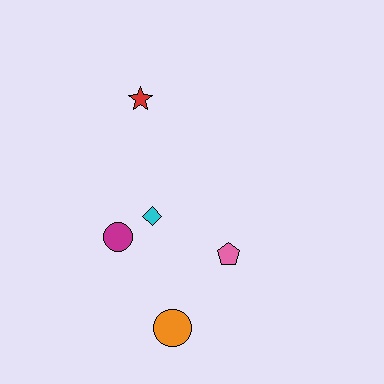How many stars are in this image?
There is 1 star.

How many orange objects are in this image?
There is 1 orange object.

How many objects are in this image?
There are 5 objects.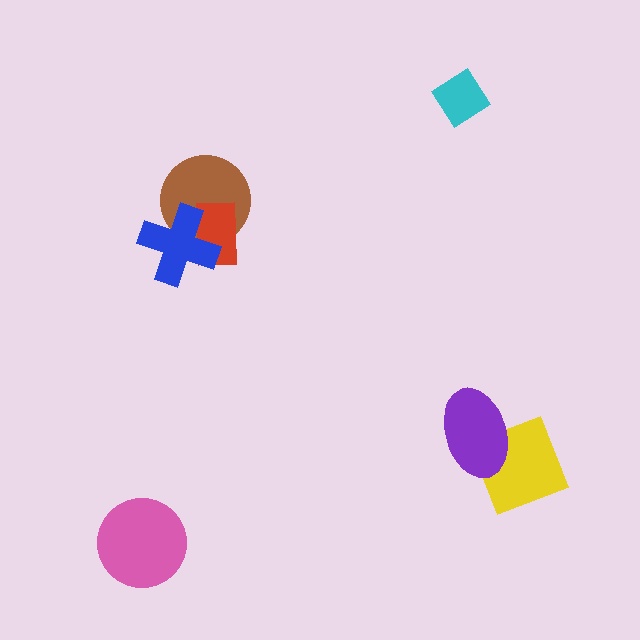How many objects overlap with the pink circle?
0 objects overlap with the pink circle.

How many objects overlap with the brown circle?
2 objects overlap with the brown circle.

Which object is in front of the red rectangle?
The blue cross is in front of the red rectangle.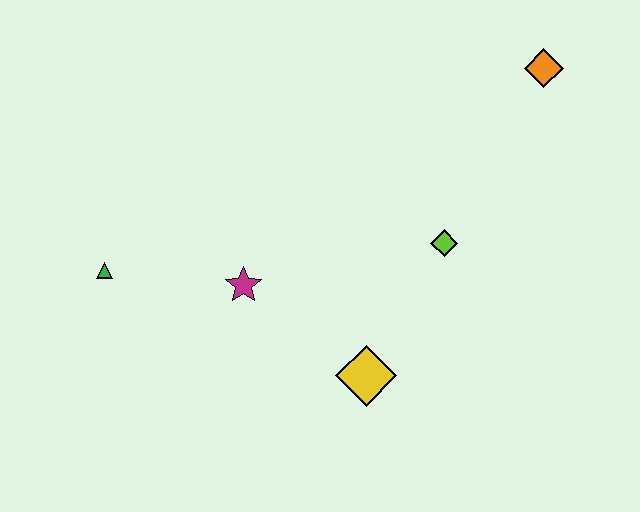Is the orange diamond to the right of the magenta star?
Yes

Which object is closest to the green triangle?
The magenta star is closest to the green triangle.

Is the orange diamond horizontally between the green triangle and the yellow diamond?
No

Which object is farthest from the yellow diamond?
The orange diamond is farthest from the yellow diamond.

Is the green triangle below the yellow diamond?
No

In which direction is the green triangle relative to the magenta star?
The green triangle is to the left of the magenta star.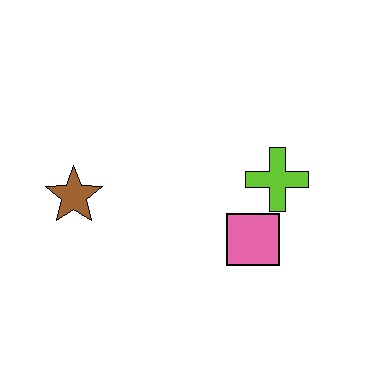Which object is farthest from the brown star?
The lime cross is farthest from the brown star.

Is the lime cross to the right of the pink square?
Yes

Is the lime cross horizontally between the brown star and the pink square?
No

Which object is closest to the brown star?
The pink square is closest to the brown star.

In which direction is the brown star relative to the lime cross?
The brown star is to the left of the lime cross.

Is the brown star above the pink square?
Yes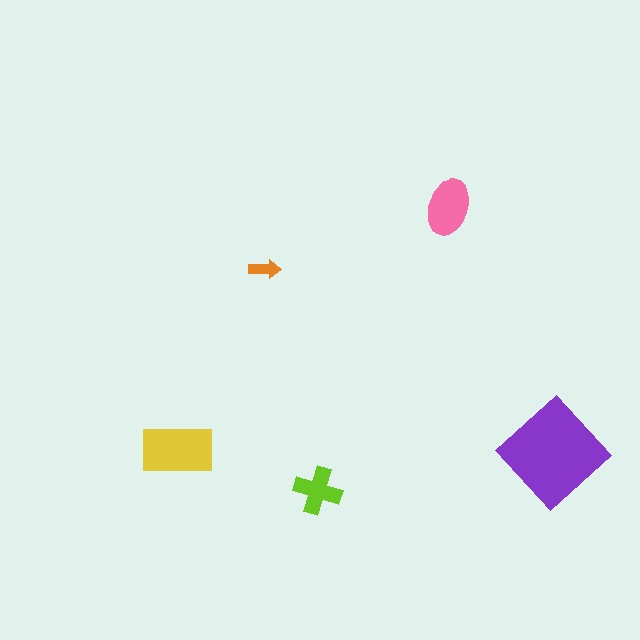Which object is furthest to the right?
The purple diamond is rightmost.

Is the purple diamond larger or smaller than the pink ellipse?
Larger.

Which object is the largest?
The purple diamond.